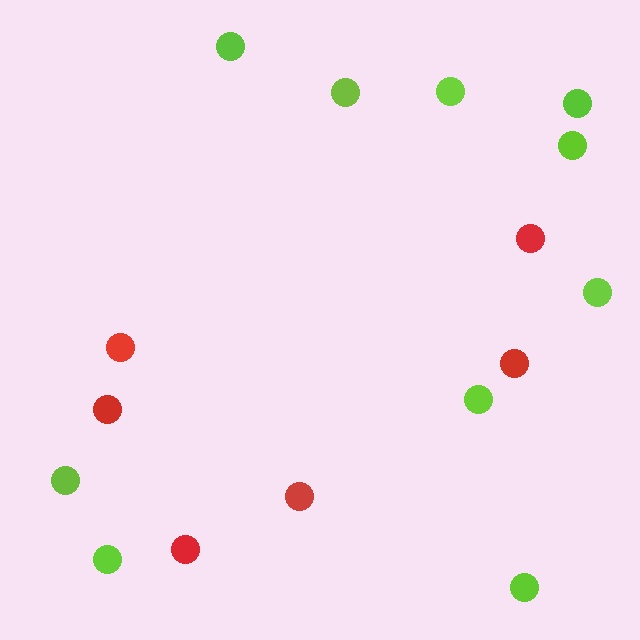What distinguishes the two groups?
There are 2 groups: one group of red circles (6) and one group of lime circles (10).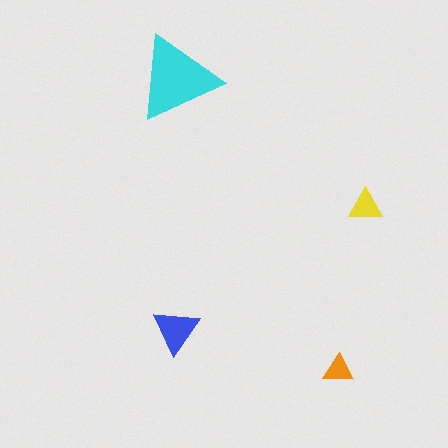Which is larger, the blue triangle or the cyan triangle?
The cyan one.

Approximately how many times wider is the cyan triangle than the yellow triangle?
About 2.5 times wider.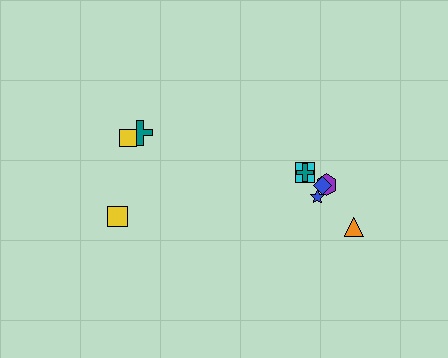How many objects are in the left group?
There are 3 objects.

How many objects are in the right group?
There are 6 objects.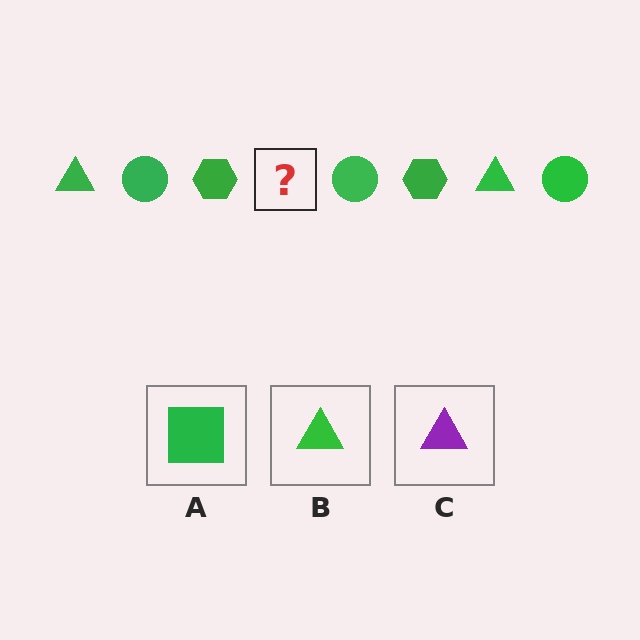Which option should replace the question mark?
Option B.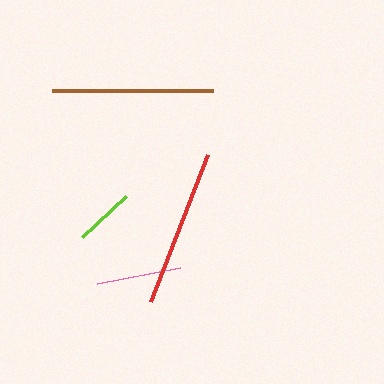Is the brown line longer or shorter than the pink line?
The brown line is longer than the pink line.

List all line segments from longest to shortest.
From longest to shortest: brown, red, pink, lime.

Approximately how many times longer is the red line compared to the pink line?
The red line is approximately 1.9 times the length of the pink line.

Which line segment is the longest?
The brown line is the longest at approximately 161 pixels.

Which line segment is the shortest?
The lime line is the shortest at approximately 61 pixels.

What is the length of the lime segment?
The lime segment is approximately 61 pixels long.